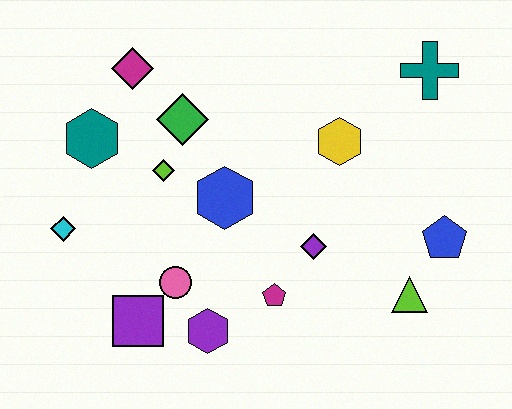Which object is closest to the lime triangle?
The blue pentagon is closest to the lime triangle.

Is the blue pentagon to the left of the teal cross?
No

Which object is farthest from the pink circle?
The teal cross is farthest from the pink circle.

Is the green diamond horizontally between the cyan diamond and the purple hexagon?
Yes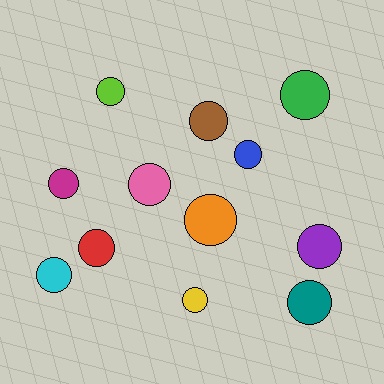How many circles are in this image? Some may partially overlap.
There are 12 circles.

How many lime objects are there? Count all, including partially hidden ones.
There is 1 lime object.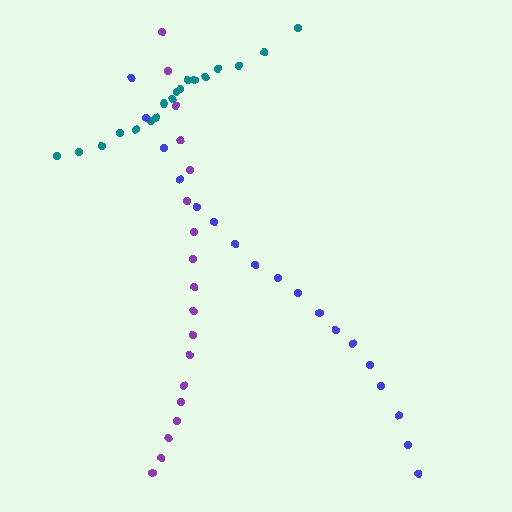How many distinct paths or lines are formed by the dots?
There are 3 distinct paths.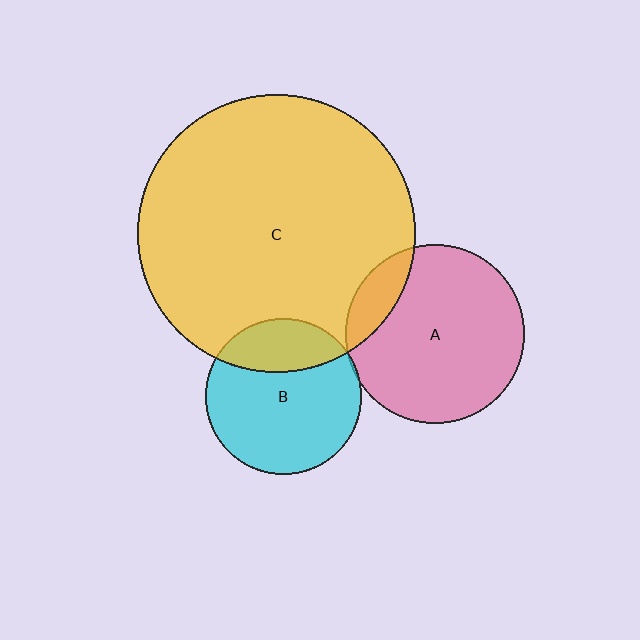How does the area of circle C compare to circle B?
Approximately 3.2 times.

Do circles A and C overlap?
Yes.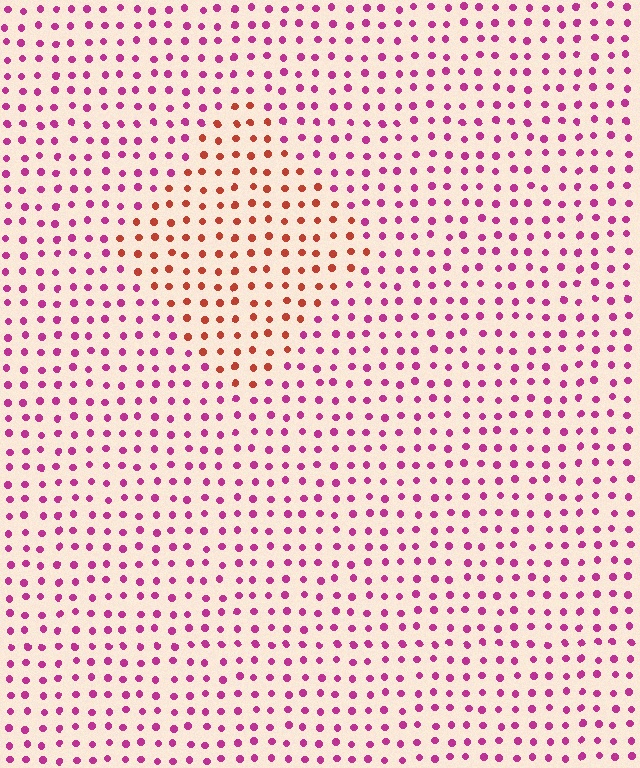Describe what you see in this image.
The image is filled with small magenta elements in a uniform arrangement. A diamond-shaped region is visible where the elements are tinted to a slightly different hue, forming a subtle color boundary.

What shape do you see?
I see a diamond.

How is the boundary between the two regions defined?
The boundary is defined purely by a slight shift in hue (about 49 degrees). Spacing, size, and orientation are identical on both sides.